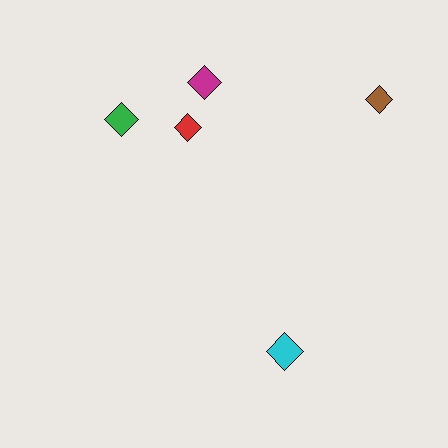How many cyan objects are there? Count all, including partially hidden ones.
There is 1 cyan object.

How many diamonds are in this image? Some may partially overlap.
There are 5 diamonds.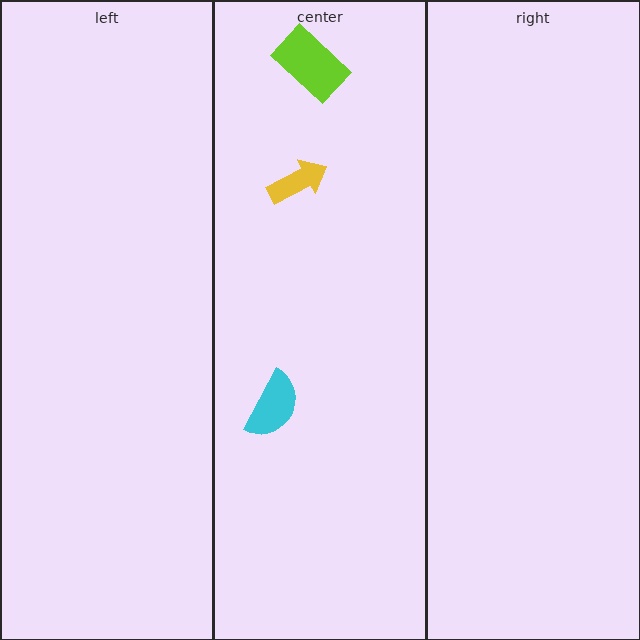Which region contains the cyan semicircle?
The center region.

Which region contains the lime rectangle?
The center region.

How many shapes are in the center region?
3.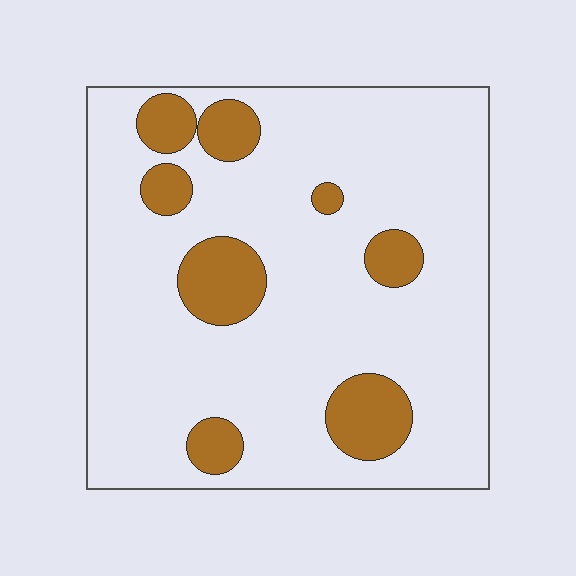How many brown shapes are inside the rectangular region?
8.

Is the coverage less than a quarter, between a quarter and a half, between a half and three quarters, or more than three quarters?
Less than a quarter.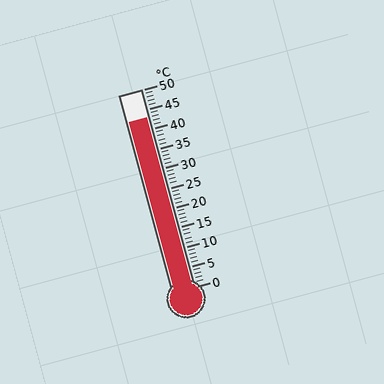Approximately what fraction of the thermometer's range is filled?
The thermometer is filled to approximately 85% of its range.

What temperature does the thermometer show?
The thermometer shows approximately 43°C.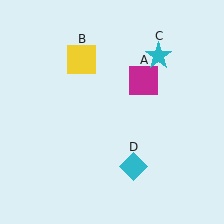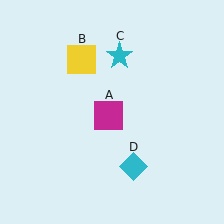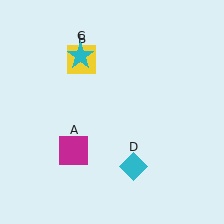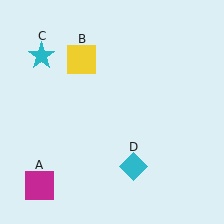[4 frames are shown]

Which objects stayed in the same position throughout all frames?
Yellow square (object B) and cyan diamond (object D) remained stationary.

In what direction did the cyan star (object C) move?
The cyan star (object C) moved left.